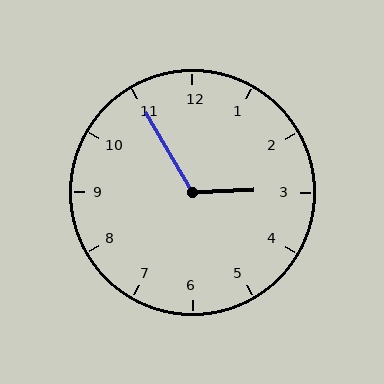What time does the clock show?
2:55.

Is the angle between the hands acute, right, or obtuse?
It is obtuse.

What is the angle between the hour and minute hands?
Approximately 118 degrees.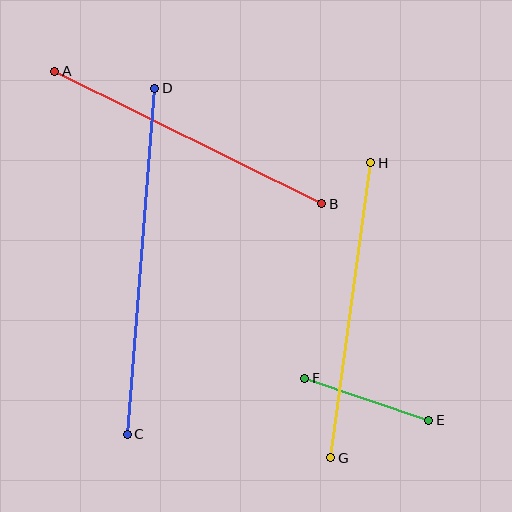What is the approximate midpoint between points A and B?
The midpoint is at approximately (188, 138) pixels.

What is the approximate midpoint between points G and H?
The midpoint is at approximately (351, 310) pixels.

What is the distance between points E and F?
The distance is approximately 131 pixels.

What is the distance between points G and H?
The distance is approximately 298 pixels.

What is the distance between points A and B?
The distance is approximately 298 pixels.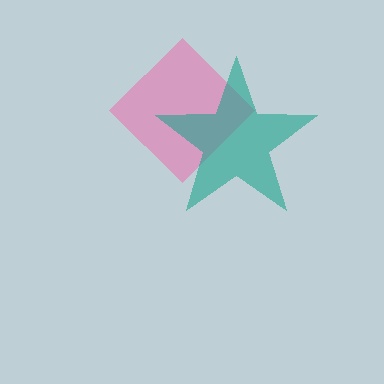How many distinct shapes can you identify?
There are 2 distinct shapes: a pink diamond, a teal star.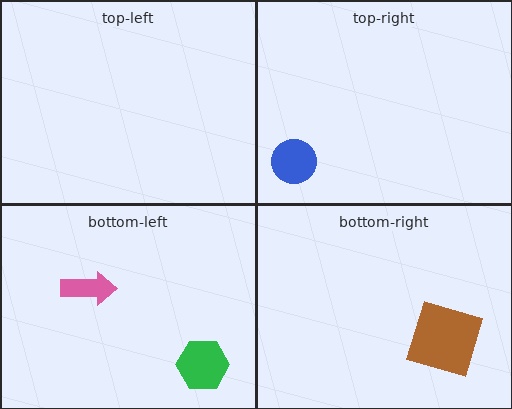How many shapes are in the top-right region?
1.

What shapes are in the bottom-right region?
The brown square.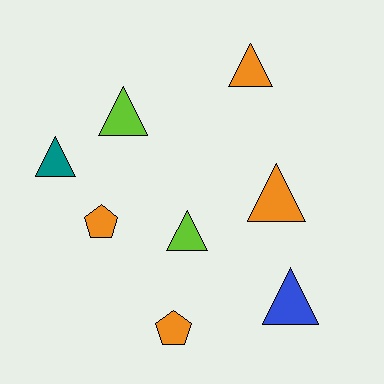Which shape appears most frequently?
Triangle, with 6 objects.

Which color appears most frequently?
Orange, with 4 objects.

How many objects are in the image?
There are 8 objects.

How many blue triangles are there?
There is 1 blue triangle.